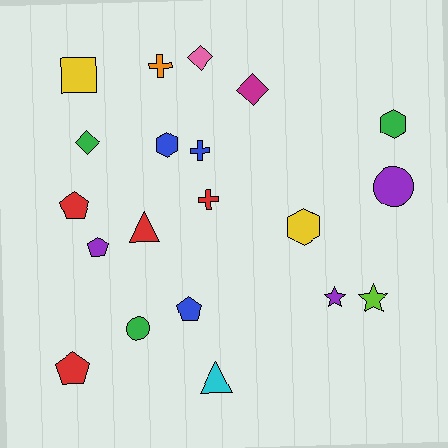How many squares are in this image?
There is 1 square.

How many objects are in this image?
There are 20 objects.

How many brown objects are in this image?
There are no brown objects.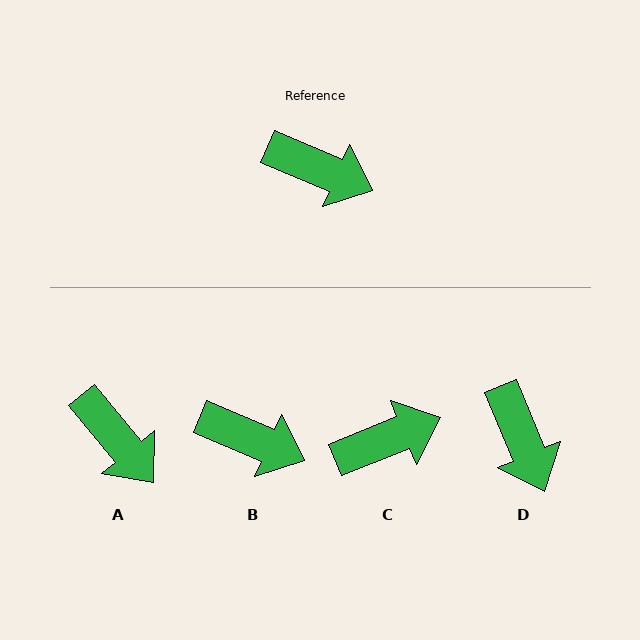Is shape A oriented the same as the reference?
No, it is off by about 28 degrees.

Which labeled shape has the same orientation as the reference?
B.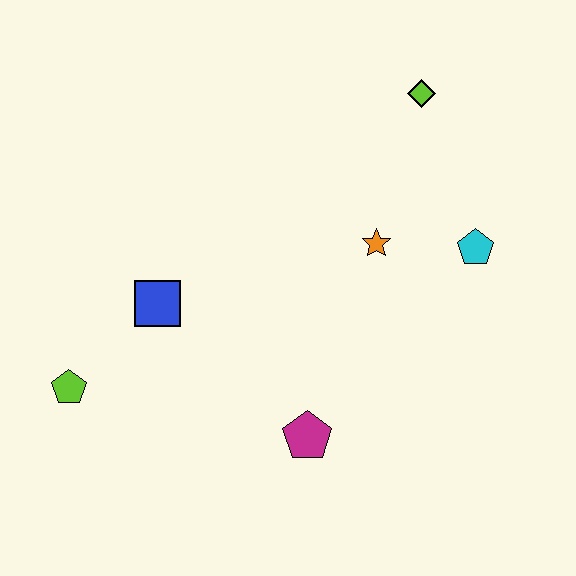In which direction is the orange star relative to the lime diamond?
The orange star is below the lime diamond.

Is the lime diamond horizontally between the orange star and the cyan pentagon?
Yes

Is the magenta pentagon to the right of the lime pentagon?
Yes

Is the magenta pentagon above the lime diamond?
No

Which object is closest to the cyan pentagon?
The orange star is closest to the cyan pentagon.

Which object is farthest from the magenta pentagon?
The lime diamond is farthest from the magenta pentagon.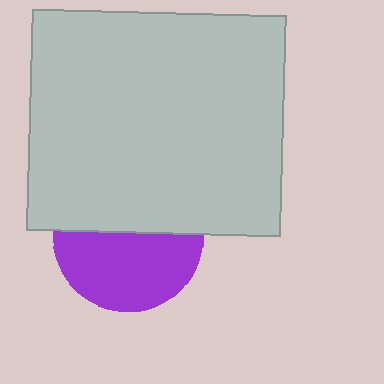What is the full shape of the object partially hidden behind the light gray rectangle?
The partially hidden object is a purple circle.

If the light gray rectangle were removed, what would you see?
You would see the complete purple circle.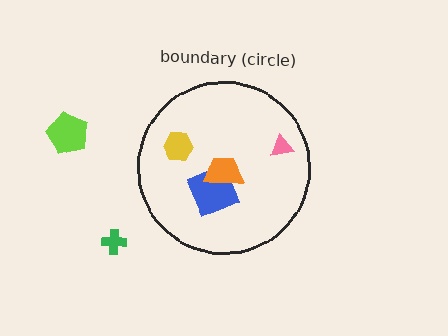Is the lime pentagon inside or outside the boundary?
Outside.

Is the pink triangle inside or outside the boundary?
Inside.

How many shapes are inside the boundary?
4 inside, 2 outside.